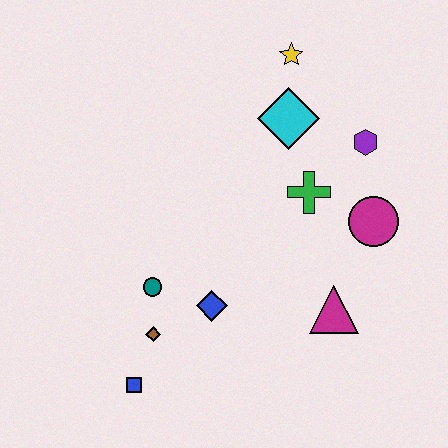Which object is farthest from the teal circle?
The yellow star is farthest from the teal circle.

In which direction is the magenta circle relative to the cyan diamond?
The magenta circle is below the cyan diamond.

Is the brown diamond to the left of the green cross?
Yes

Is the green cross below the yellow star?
Yes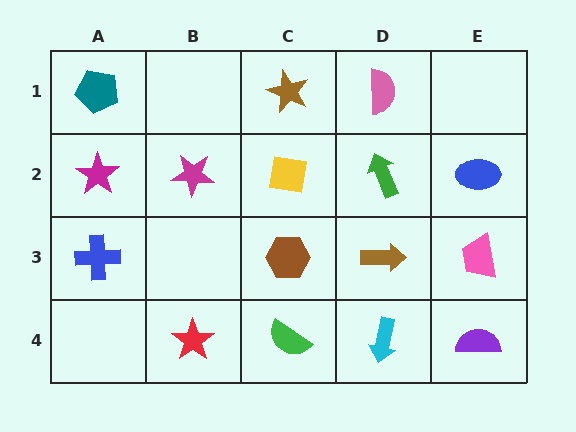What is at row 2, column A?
A magenta star.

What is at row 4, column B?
A red star.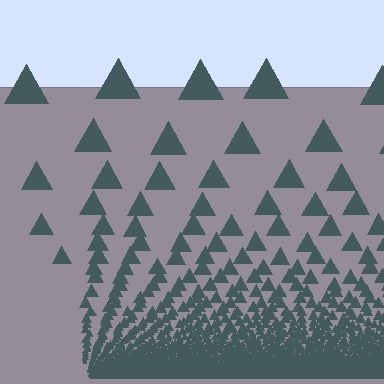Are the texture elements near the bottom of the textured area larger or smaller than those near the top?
Smaller. The gradient is inverted — elements near the bottom are smaller and denser.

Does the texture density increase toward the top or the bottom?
Density increases toward the bottom.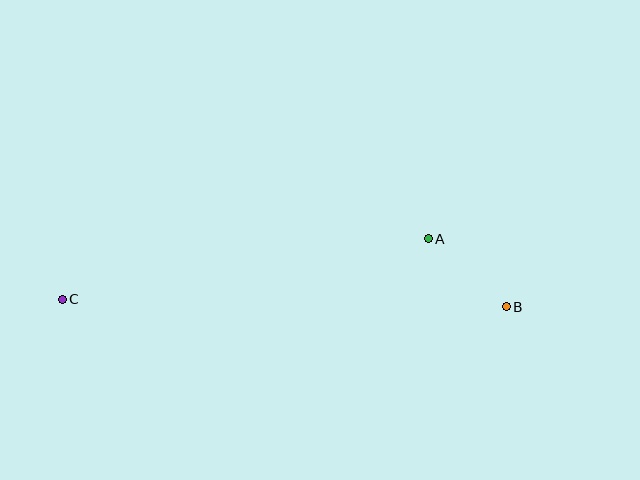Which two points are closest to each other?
Points A and B are closest to each other.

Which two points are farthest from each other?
Points B and C are farthest from each other.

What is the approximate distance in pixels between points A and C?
The distance between A and C is approximately 371 pixels.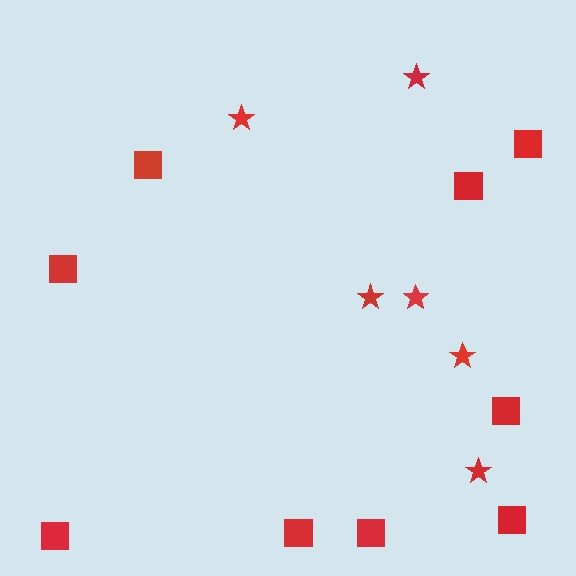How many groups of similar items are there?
There are 2 groups: one group of squares (9) and one group of stars (6).